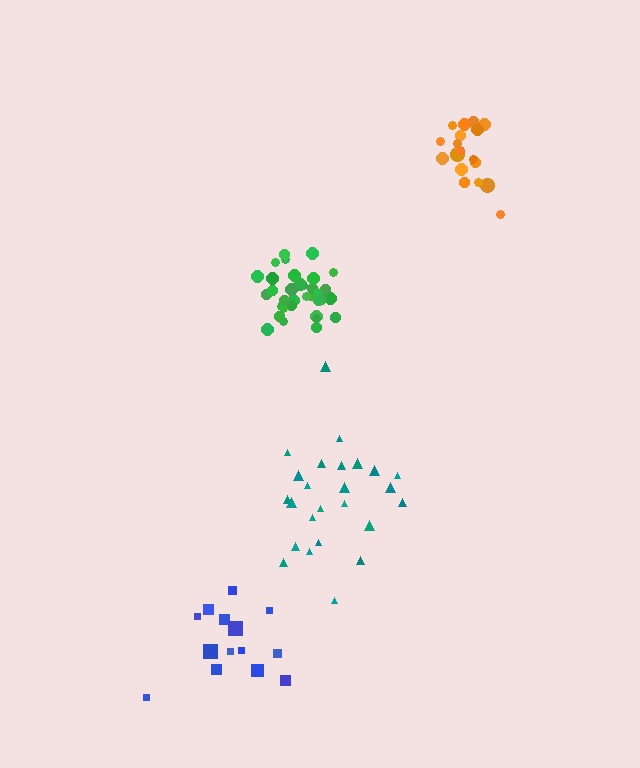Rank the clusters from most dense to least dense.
green, orange, teal, blue.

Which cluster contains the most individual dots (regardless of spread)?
Green (35).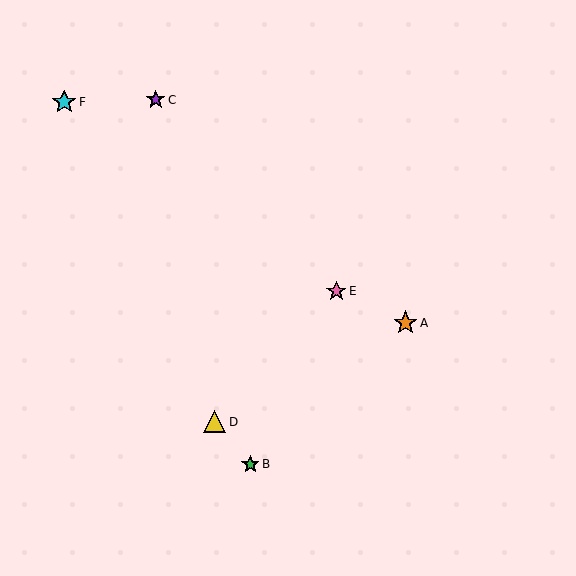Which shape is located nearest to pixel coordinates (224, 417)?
The yellow triangle (labeled D) at (215, 422) is nearest to that location.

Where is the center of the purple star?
The center of the purple star is at (156, 100).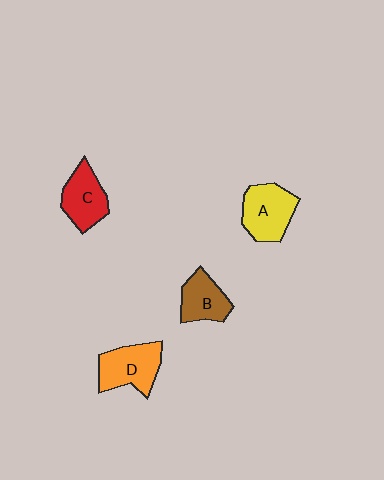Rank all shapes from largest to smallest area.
From largest to smallest: A (yellow), D (orange), C (red), B (brown).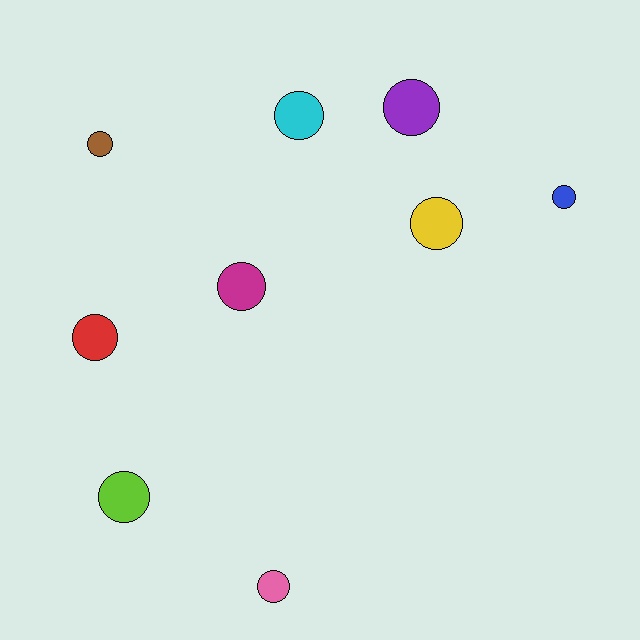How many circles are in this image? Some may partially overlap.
There are 9 circles.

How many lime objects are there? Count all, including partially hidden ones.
There is 1 lime object.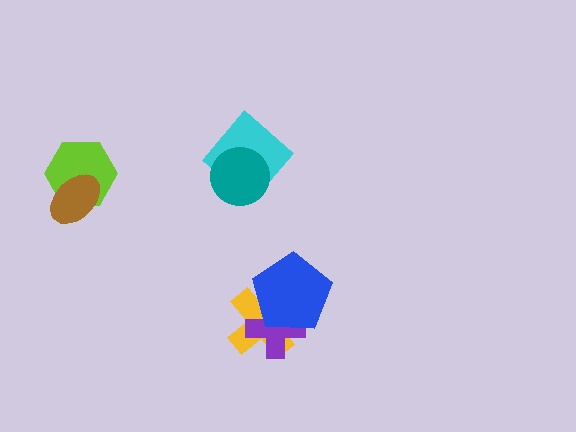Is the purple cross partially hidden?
Yes, it is partially covered by another shape.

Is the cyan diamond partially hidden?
Yes, it is partially covered by another shape.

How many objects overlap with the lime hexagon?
1 object overlaps with the lime hexagon.